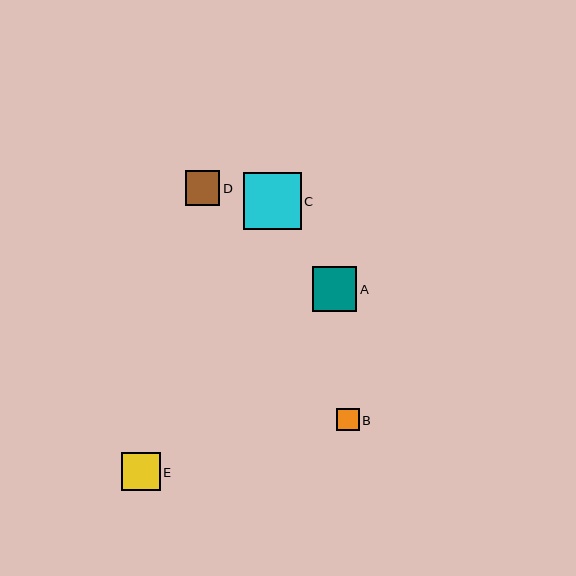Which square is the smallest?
Square B is the smallest with a size of approximately 22 pixels.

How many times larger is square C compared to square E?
Square C is approximately 1.5 times the size of square E.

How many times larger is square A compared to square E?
Square A is approximately 1.2 times the size of square E.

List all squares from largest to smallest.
From largest to smallest: C, A, E, D, B.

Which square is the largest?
Square C is the largest with a size of approximately 58 pixels.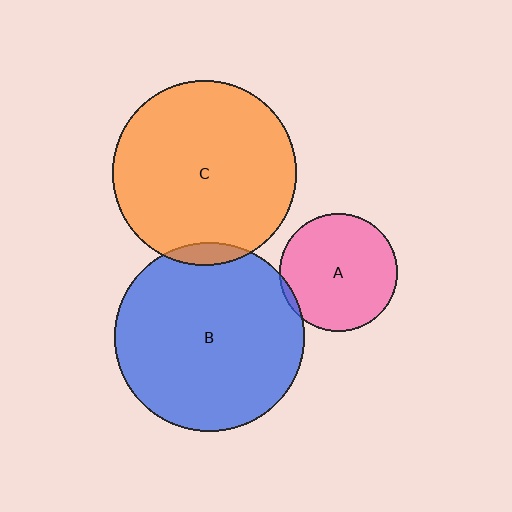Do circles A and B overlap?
Yes.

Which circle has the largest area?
Circle B (blue).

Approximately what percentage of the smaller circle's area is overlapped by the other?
Approximately 5%.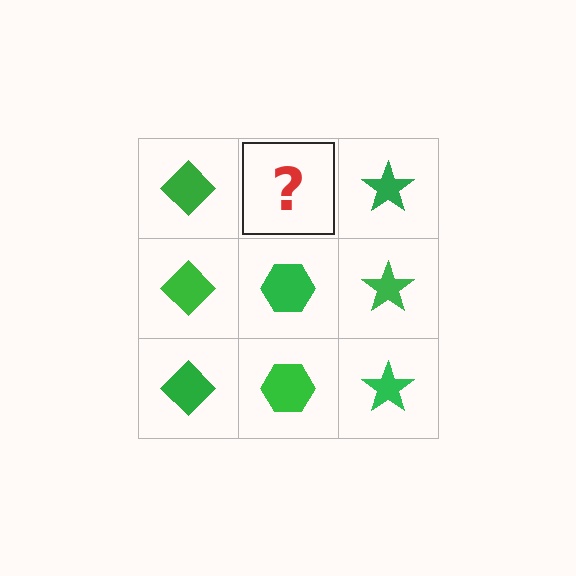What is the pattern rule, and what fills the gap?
The rule is that each column has a consistent shape. The gap should be filled with a green hexagon.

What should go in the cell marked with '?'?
The missing cell should contain a green hexagon.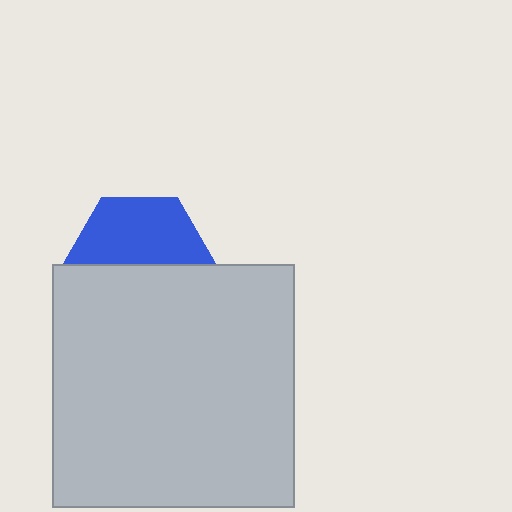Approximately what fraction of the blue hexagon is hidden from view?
Roughly 50% of the blue hexagon is hidden behind the light gray square.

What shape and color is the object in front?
The object in front is a light gray square.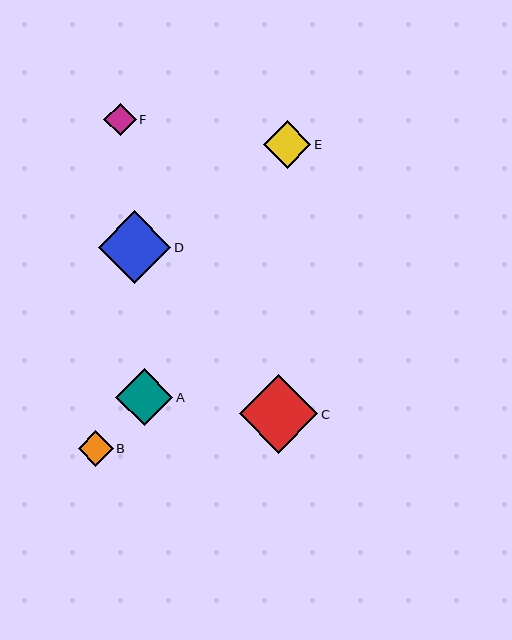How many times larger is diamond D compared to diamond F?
Diamond D is approximately 2.3 times the size of diamond F.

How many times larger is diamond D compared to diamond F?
Diamond D is approximately 2.3 times the size of diamond F.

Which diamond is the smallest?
Diamond F is the smallest with a size of approximately 32 pixels.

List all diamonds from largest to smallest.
From largest to smallest: C, D, A, E, B, F.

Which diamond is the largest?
Diamond C is the largest with a size of approximately 78 pixels.